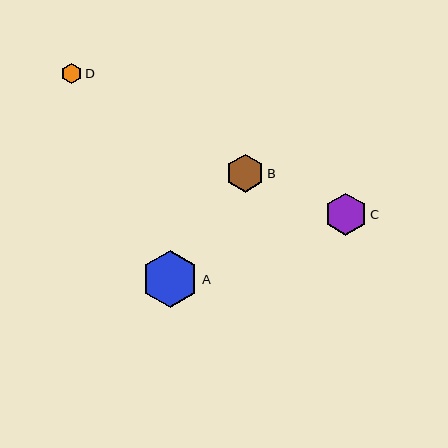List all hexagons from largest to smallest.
From largest to smallest: A, C, B, D.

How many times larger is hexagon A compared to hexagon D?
Hexagon A is approximately 2.8 times the size of hexagon D.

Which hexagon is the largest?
Hexagon A is the largest with a size of approximately 57 pixels.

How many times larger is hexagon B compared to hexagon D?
Hexagon B is approximately 1.9 times the size of hexagon D.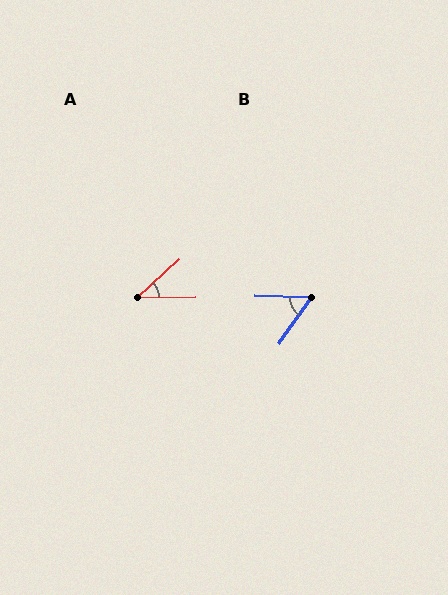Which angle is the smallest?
A, at approximately 42 degrees.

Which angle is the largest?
B, at approximately 56 degrees.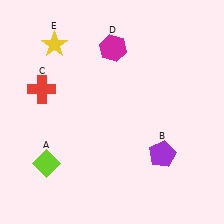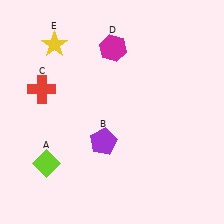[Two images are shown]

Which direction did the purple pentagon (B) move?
The purple pentagon (B) moved left.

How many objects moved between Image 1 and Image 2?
1 object moved between the two images.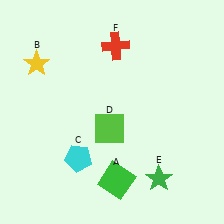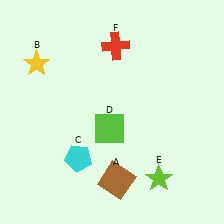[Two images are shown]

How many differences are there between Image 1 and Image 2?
There are 2 differences between the two images.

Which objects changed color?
A changed from green to brown. E changed from green to lime.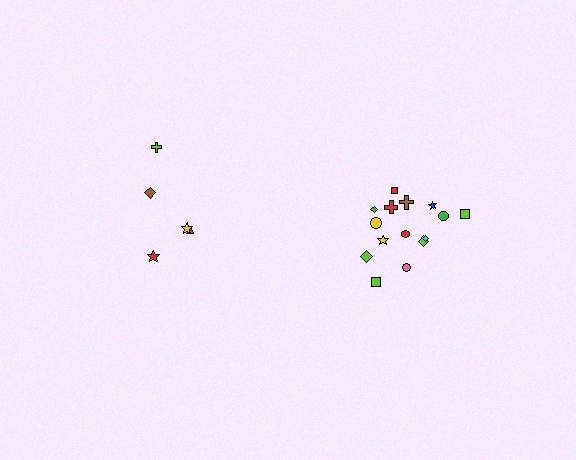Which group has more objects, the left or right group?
The right group.